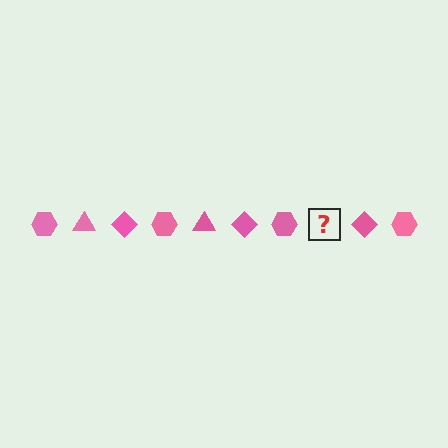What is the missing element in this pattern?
The missing element is a pink triangle.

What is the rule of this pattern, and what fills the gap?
The rule is that the pattern cycles through hexagon, triangle, diamond shapes in pink. The gap should be filled with a pink triangle.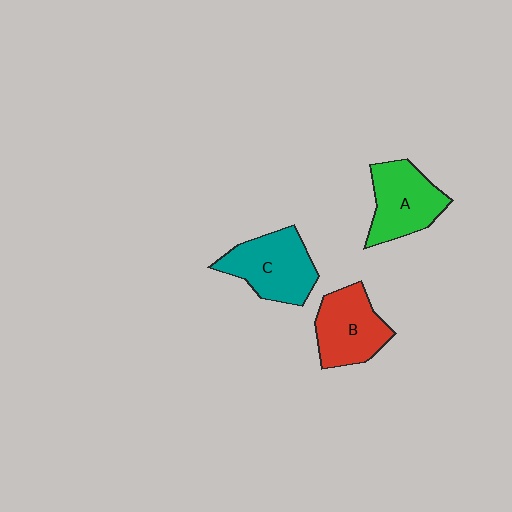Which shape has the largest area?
Shape C (teal).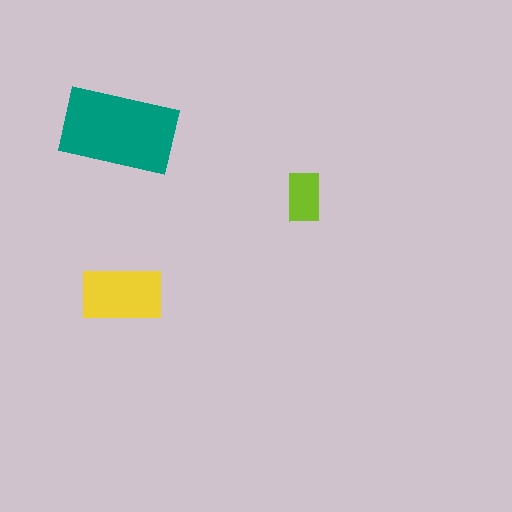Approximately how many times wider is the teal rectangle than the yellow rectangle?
About 1.5 times wider.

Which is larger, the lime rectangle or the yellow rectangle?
The yellow one.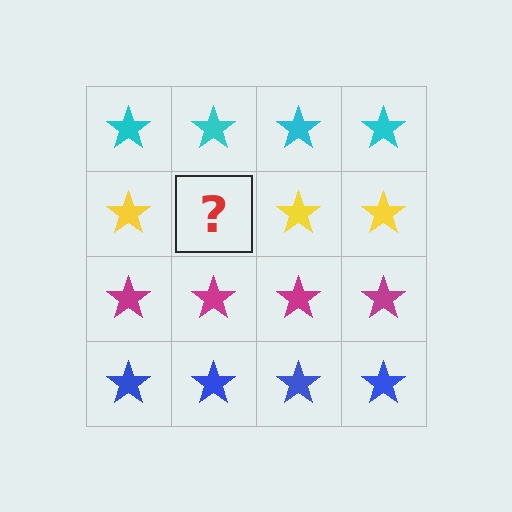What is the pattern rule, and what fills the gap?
The rule is that each row has a consistent color. The gap should be filled with a yellow star.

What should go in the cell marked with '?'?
The missing cell should contain a yellow star.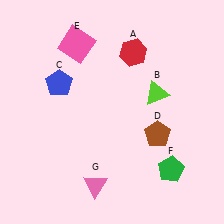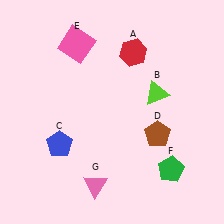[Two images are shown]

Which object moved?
The blue pentagon (C) moved down.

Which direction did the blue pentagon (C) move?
The blue pentagon (C) moved down.